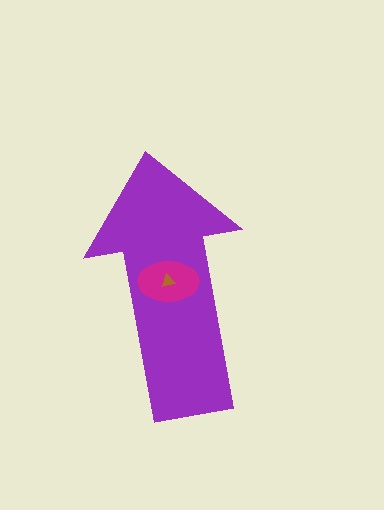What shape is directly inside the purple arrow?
The magenta ellipse.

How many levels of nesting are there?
3.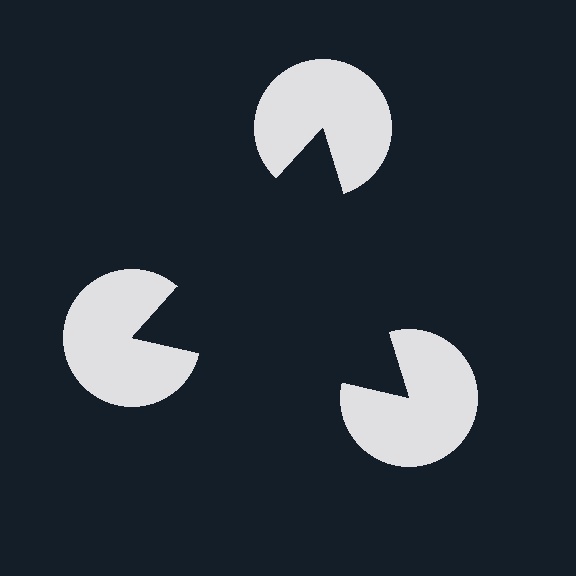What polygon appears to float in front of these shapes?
An illusory triangle — its edges are inferred from the aligned wedge cuts in the pac-man discs, not physically drawn.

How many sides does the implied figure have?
3 sides.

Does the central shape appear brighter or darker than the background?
It typically appears slightly darker than the background, even though no actual brightness change is drawn.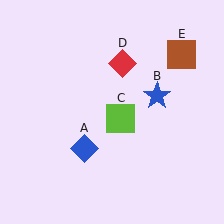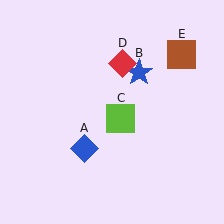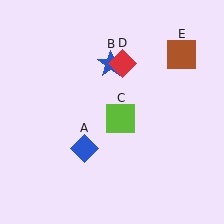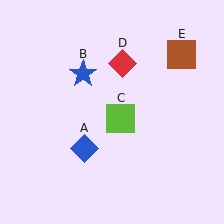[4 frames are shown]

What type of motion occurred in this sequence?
The blue star (object B) rotated counterclockwise around the center of the scene.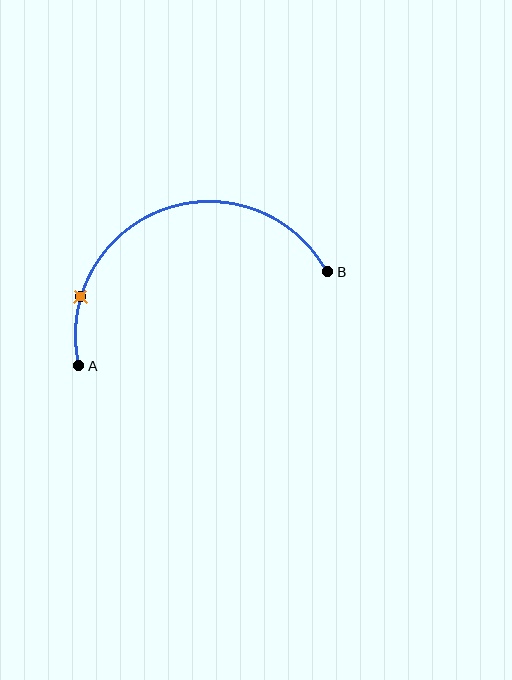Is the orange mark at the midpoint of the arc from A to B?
No. The orange mark lies on the arc but is closer to endpoint A. The arc midpoint would be at the point on the curve equidistant along the arc from both A and B.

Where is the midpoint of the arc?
The arc midpoint is the point on the curve farthest from the straight line joining A and B. It sits above that line.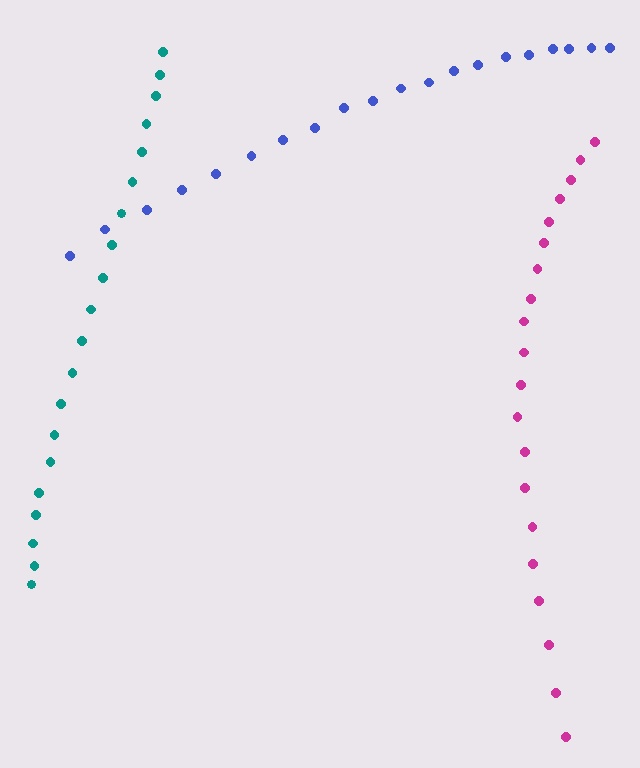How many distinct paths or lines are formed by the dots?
There are 3 distinct paths.